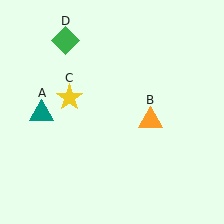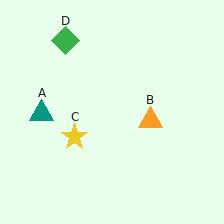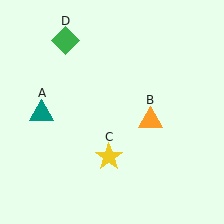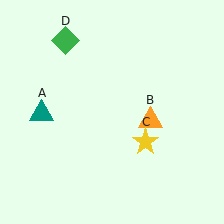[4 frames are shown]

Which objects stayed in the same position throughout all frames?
Teal triangle (object A) and orange triangle (object B) and green diamond (object D) remained stationary.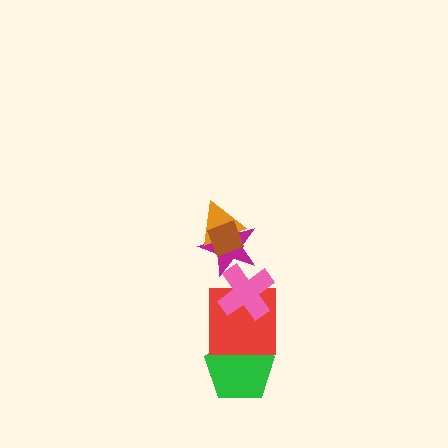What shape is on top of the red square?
The pink cross is on top of the red square.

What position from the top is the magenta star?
The magenta star is 3rd from the top.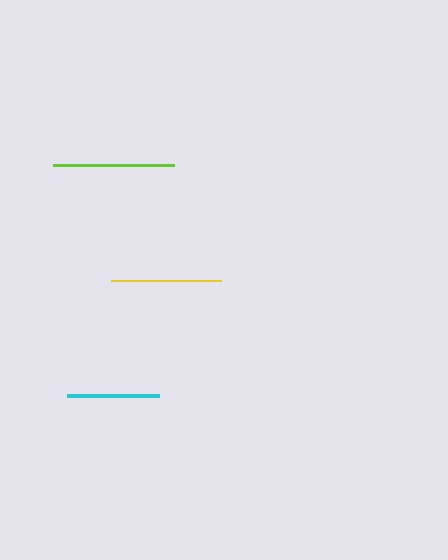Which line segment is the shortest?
The cyan line is the shortest at approximately 93 pixels.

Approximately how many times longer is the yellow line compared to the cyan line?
The yellow line is approximately 1.2 times the length of the cyan line.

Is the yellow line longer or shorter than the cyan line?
The yellow line is longer than the cyan line.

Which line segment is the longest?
The lime line is the longest at approximately 121 pixels.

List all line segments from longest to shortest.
From longest to shortest: lime, yellow, cyan.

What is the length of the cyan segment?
The cyan segment is approximately 93 pixels long.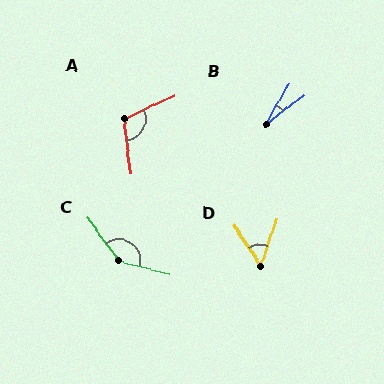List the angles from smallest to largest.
B (23°), D (53°), A (108°), C (140°).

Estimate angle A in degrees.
Approximately 108 degrees.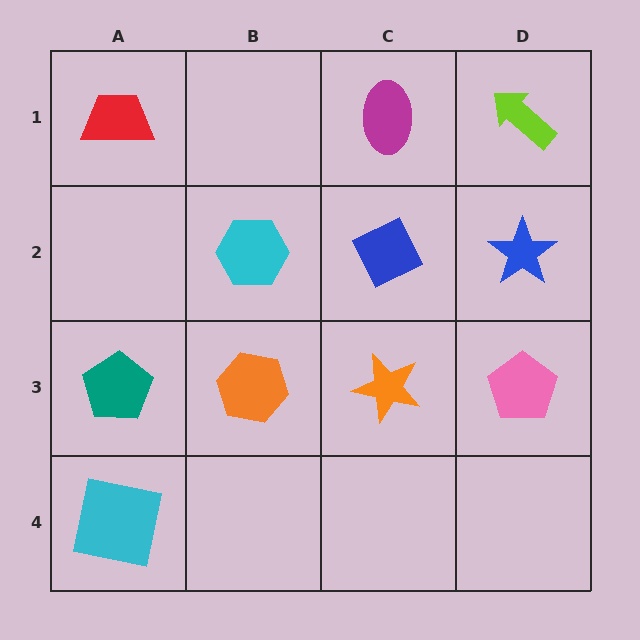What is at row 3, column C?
An orange star.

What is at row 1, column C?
A magenta ellipse.